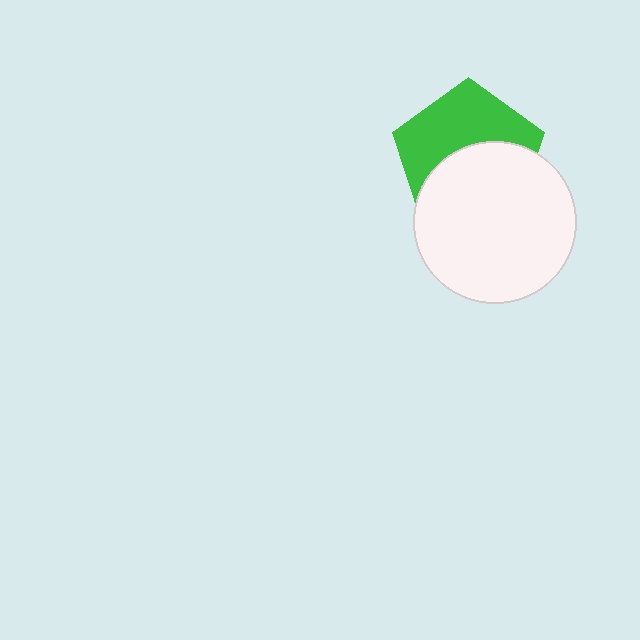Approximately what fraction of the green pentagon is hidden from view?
Roughly 50% of the green pentagon is hidden behind the white circle.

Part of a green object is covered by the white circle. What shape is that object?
It is a pentagon.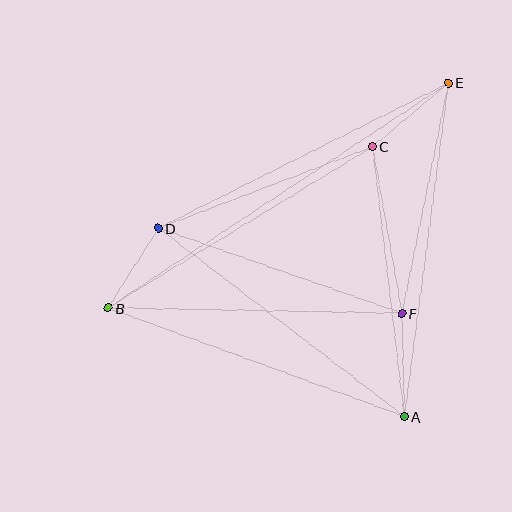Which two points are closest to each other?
Points B and D are closest to each other.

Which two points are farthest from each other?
Points B and E are farthest from each other.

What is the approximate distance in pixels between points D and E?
The distance between D and E is approximately 324 pixels.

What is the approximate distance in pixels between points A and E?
The distance between A and E is approximately 337 pixels.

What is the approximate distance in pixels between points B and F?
The distance between B and F is approximately 293 pixels.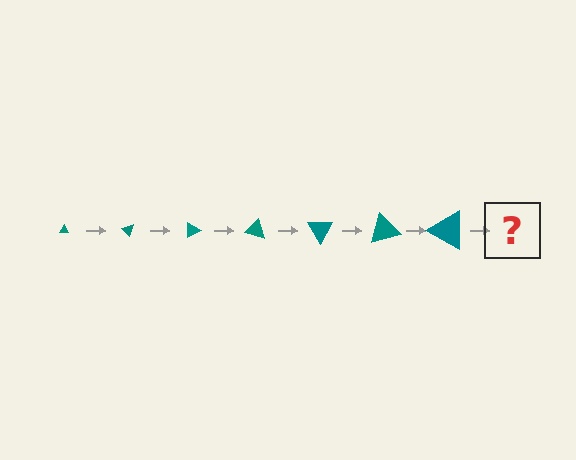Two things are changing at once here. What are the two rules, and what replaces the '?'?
The two rules are that the triangle grows larger each step and it rotates 45 degrees each step. The '?' should be a triangle, larger than the previous one and rotated 315 degrees from the start.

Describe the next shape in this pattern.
It should be a triangle, larger than the previous one and rotated 315 degrees from the start.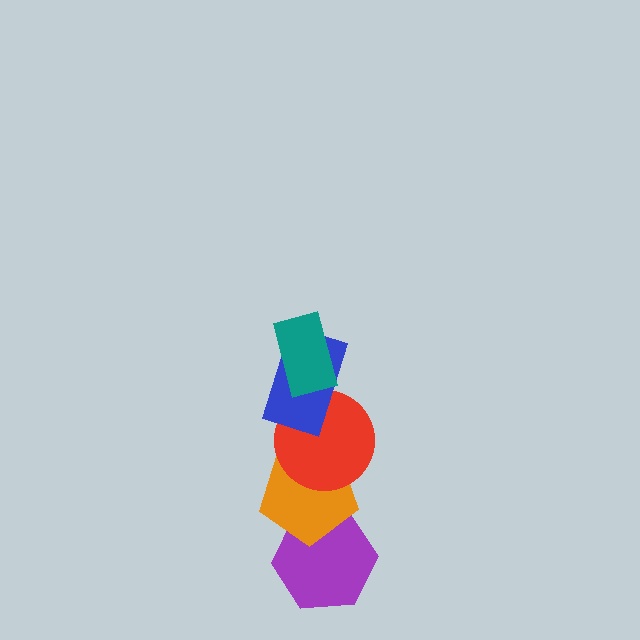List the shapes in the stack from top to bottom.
From top to bottom: the teal rectangle, the blue rectangle, the red circle, the orange pentagon, the purple hexagon.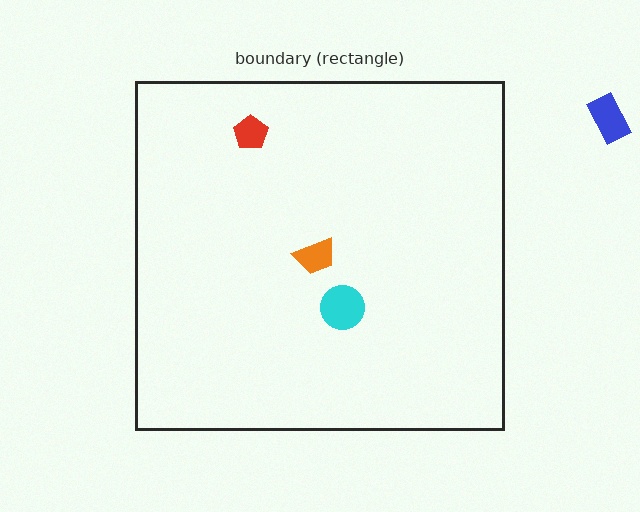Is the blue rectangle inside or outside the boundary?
Outside.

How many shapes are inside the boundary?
3 inside, 1 outside.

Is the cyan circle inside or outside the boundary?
Inside.